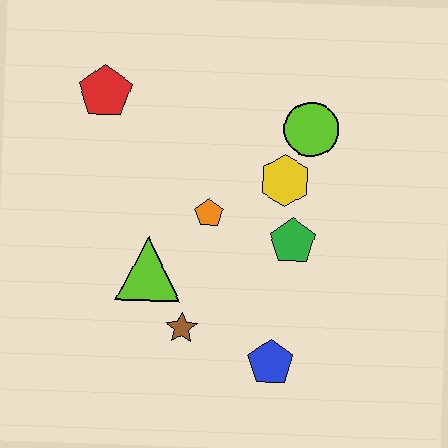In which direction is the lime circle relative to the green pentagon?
The lime circle is above the green pentagon.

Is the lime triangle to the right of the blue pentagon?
No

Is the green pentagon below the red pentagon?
Yes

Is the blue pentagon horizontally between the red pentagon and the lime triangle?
No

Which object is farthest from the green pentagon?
The red pentagon is farthest from the green pentagon.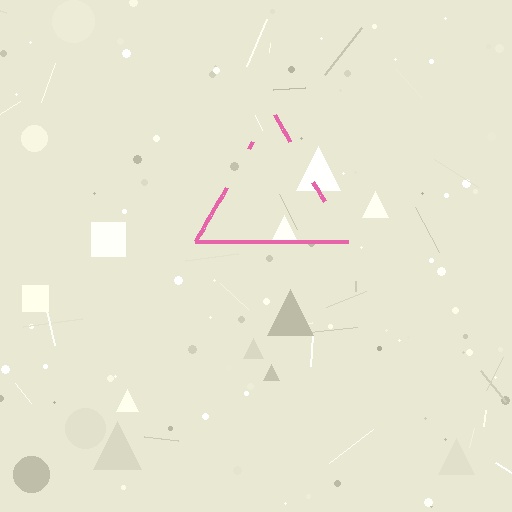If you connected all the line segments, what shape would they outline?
They would outline a triangle.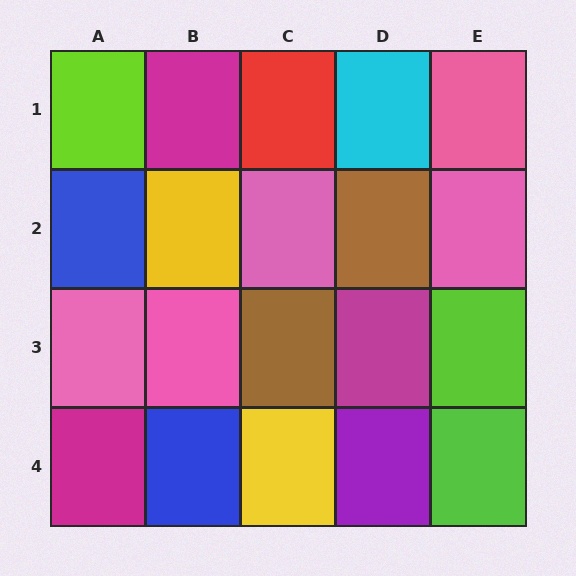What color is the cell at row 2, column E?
Pink.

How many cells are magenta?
3 cells are magenta.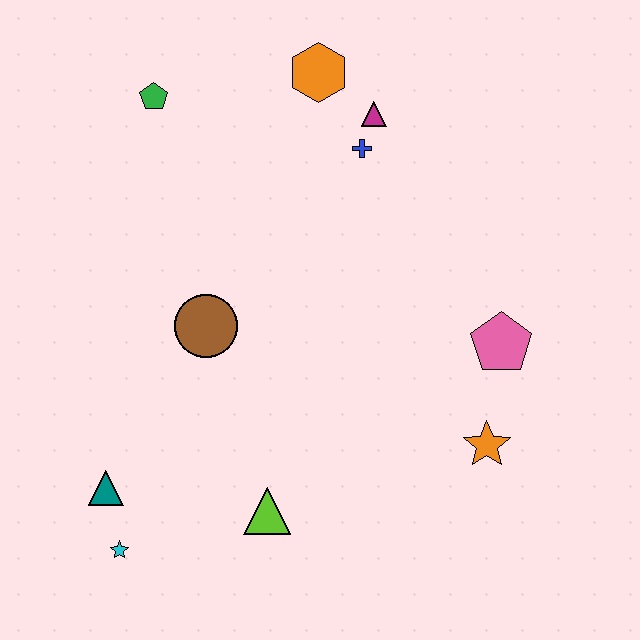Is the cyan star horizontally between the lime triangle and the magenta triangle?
No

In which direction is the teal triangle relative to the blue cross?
The teal triangle is below the blue cross.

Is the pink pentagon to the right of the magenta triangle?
Yes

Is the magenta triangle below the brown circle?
No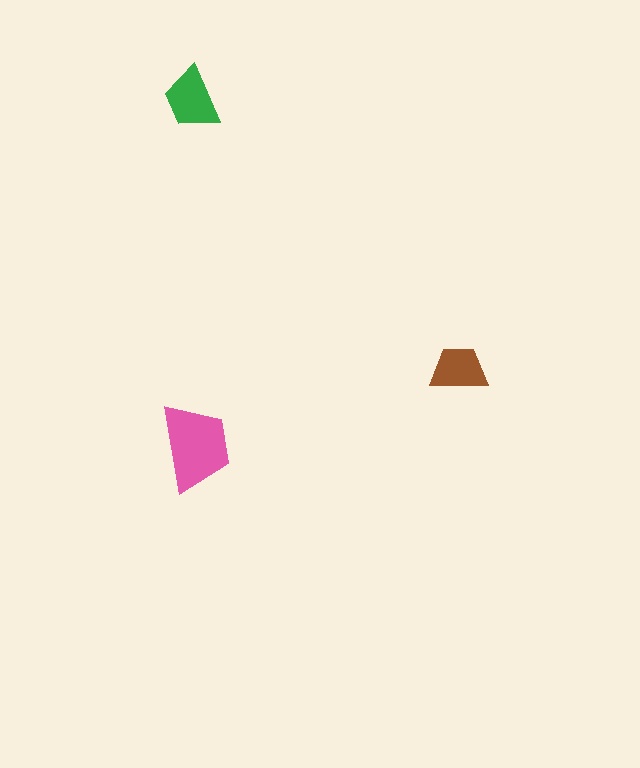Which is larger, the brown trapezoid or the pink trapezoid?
The pink one.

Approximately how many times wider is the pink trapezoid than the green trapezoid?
About 1.5 times wider.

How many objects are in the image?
There are 3 objects in the image.